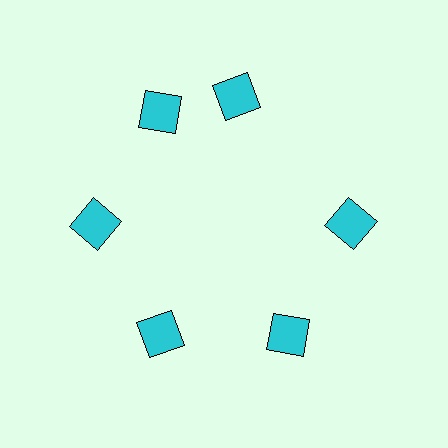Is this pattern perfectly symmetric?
No. The 6 cyan squares are arranged in a ring, but one element near the 1 o'clock position is rotated out of alignment along the ring, breaking the 6-fold rotational symmetry.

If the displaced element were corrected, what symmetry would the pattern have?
It would have 6-fold rotational symmetry — the pattern would map onto itself every 60 degrees.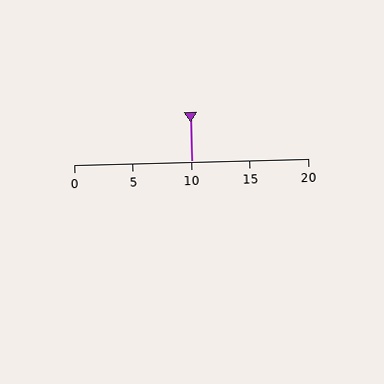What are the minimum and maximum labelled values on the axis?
The axis runs from 0 to 20.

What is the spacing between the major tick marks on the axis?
The major ticks are spaced 5 apart.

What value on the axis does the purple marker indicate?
The marker indicates approximately 10.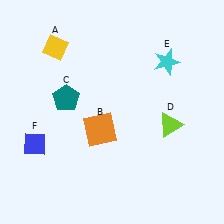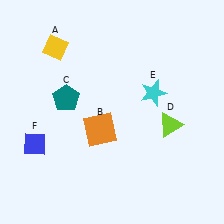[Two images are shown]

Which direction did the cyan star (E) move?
The cyan star (E) moved down.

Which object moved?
The cyan star (E) moved down.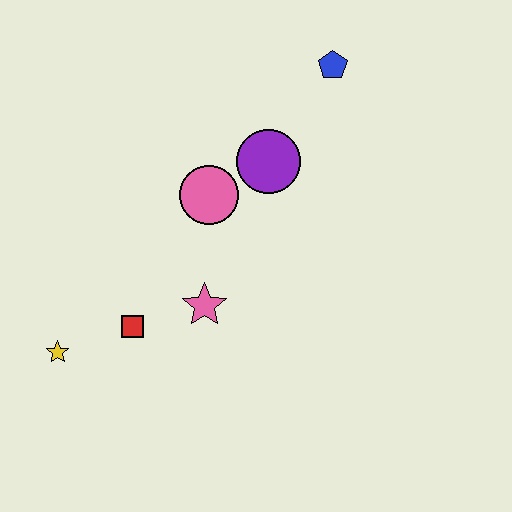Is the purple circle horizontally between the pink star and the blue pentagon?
Yes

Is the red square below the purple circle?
Yes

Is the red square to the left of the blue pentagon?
Yes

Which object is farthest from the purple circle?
The yellow star is farthest from the purple circle.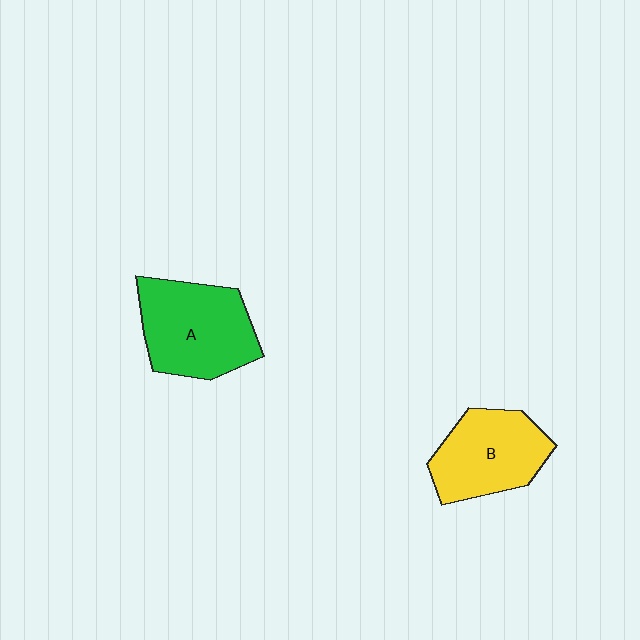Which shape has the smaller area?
Shape B (yellow).